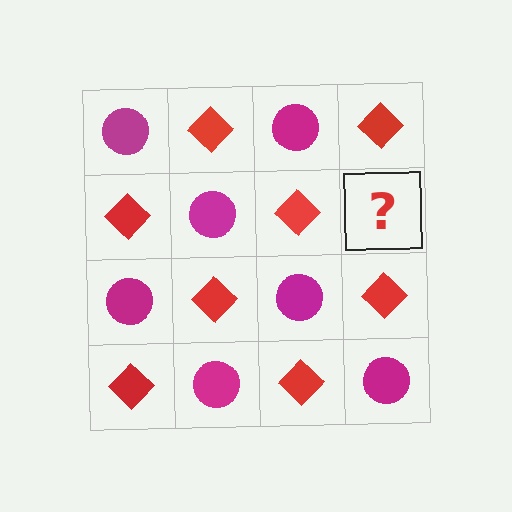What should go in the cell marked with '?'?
The missing cell should contain a magenta circle.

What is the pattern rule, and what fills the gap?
The rule is that it alternates magenta circle and red diamond in a checkerboard pattern. The gap should be filled with a magenta circle.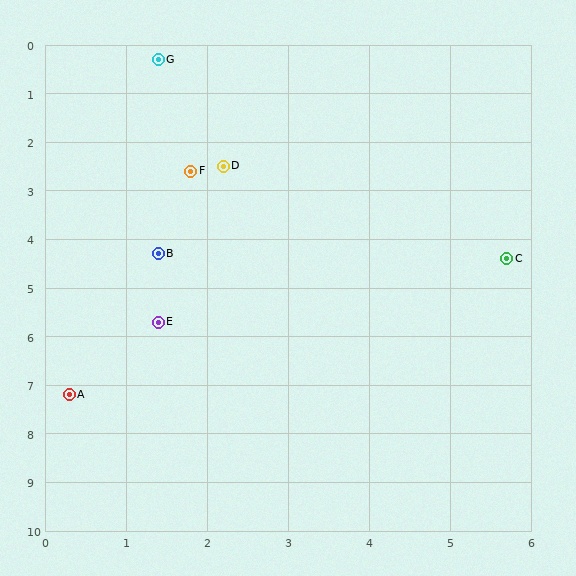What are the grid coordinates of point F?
Point F is at approximately (1.8, 2.6).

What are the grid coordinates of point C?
Point C is at approximately (5.7, 4.4).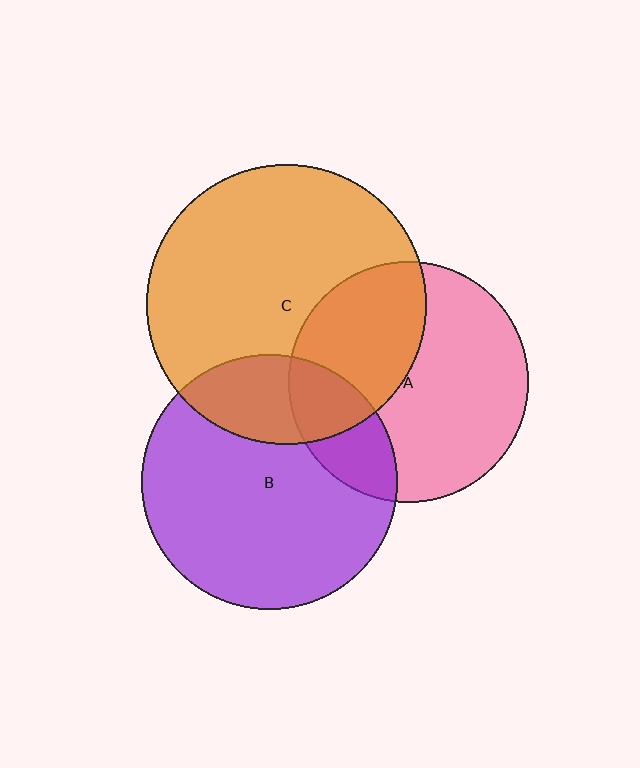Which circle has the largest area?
Circle C (orange).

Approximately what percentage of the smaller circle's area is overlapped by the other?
Approximately 40%.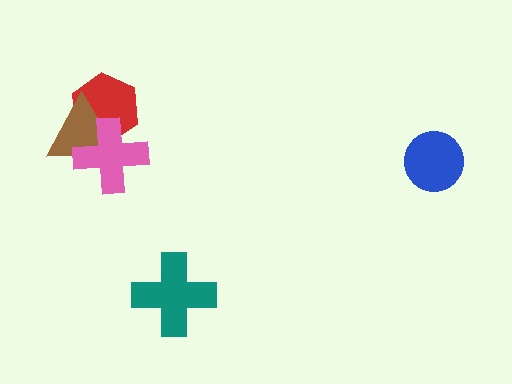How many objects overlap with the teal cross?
0 objects overlap with the teal cross.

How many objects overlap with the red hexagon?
2 objects overlap with the red hexagon.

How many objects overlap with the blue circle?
0 objects overlap with the blue circle.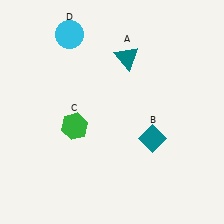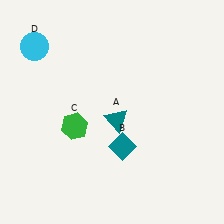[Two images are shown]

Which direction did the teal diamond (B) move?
The teal diamond (B) moved left.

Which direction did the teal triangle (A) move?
The teal triangle (A) moved down.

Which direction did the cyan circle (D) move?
The cyan circle (D) moved left.